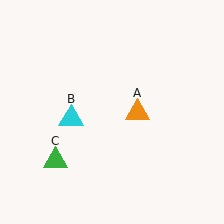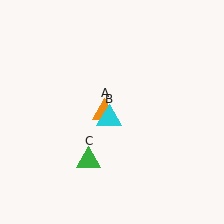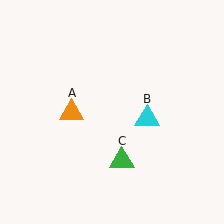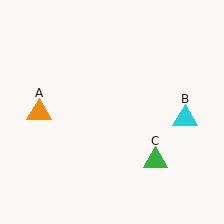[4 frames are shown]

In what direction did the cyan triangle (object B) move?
The cyan triangle (object B) moved right.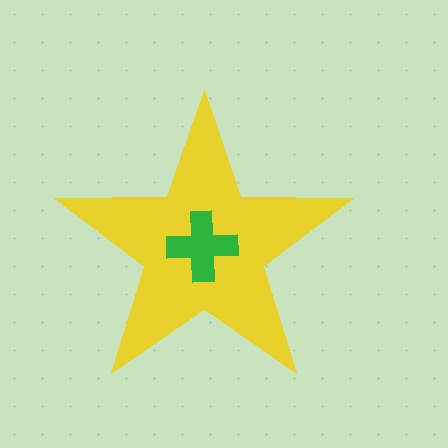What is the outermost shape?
The yellow star.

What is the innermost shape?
The green cross.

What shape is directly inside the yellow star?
The green cross.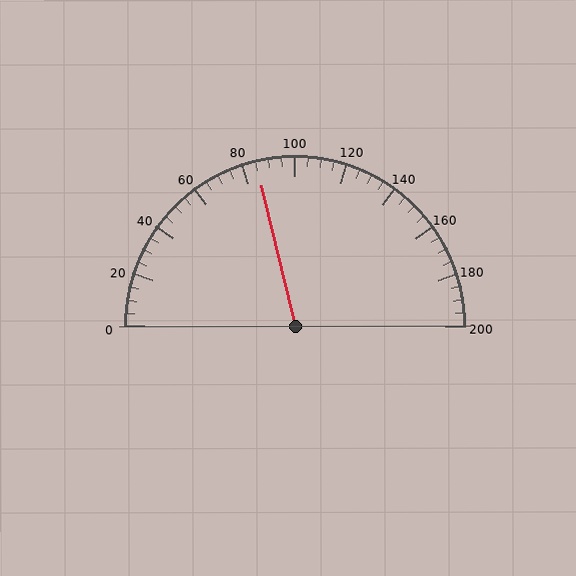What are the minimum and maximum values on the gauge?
The gauge ranges from 0 to 200.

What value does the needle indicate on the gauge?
The needle indicates approximately 85.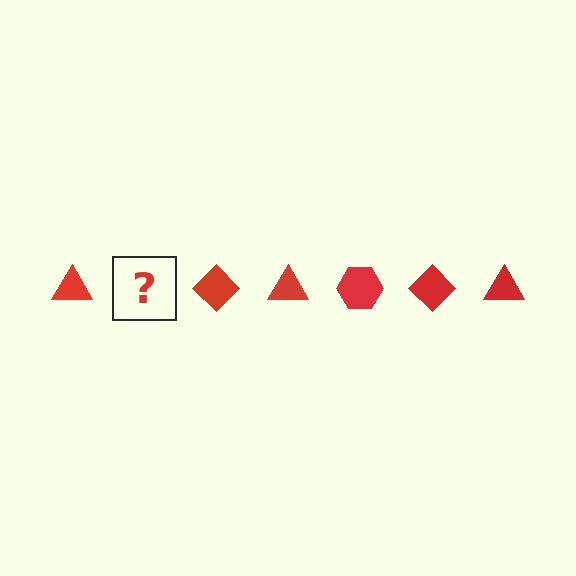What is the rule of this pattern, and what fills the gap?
The rule is that the pattern cycles through triangle, hexagon, diamond shapes in red. The gap should be filled with a red hexagon.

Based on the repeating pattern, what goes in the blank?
The blank should be a red hexagon.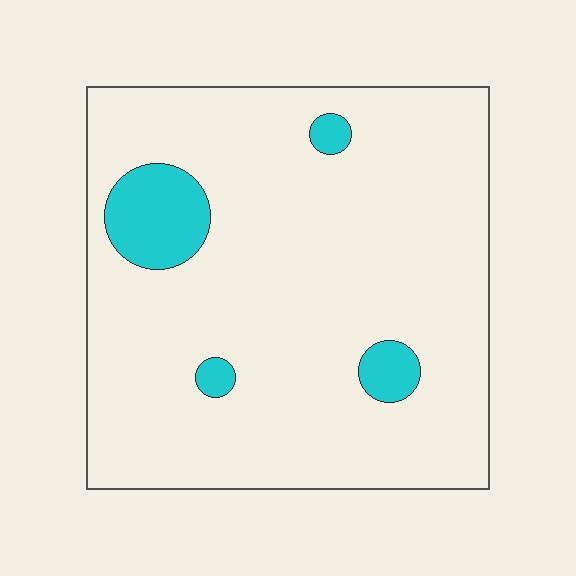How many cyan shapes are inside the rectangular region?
4.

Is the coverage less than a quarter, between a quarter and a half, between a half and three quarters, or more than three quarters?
Less than a quarter.